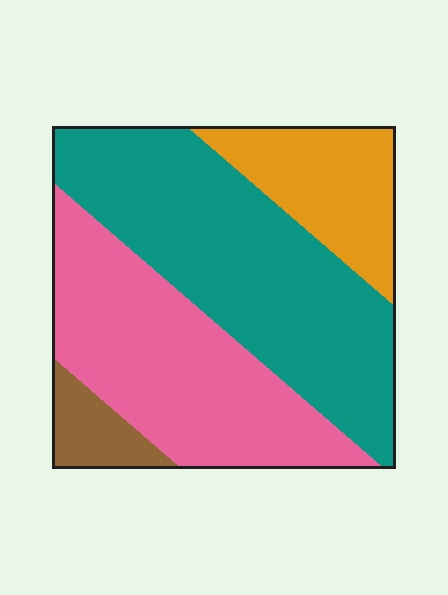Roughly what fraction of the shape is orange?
Orange takes up about one sixth (1/6) of the shape.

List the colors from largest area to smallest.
From largest to smallest: teal, pink, orange, brown.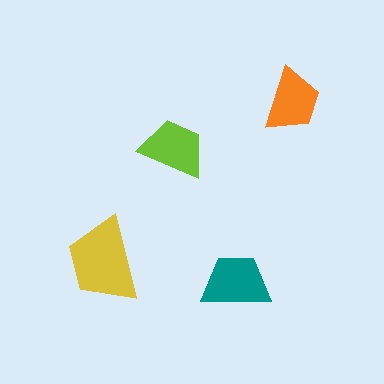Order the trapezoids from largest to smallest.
the yellow one, the teal one, the lime one, the orange one.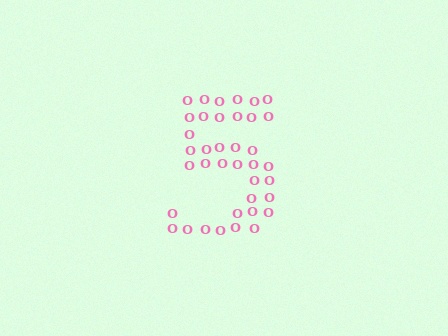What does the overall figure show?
The overall figure shows the digit 5.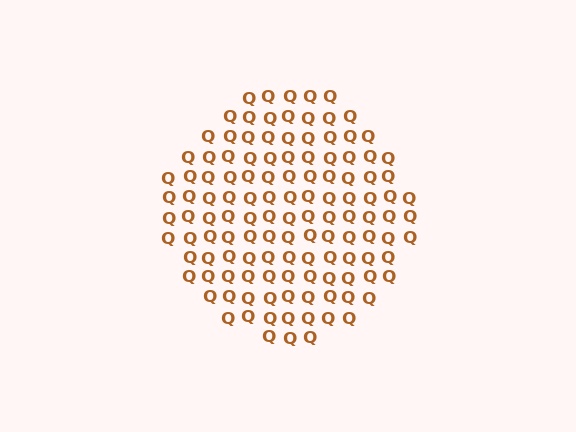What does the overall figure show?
The overall figure shows a circle.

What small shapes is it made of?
It is made of small letter Q's.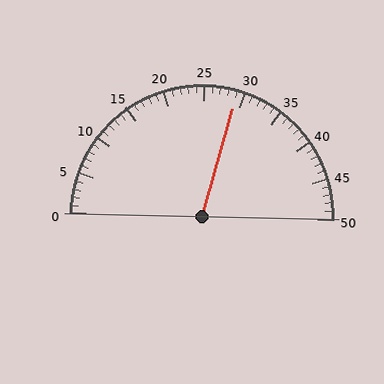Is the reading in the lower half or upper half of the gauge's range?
The reading is in the upper half of the range (0 to 50).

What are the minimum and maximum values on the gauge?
The gauge ranges from 0 to 50.